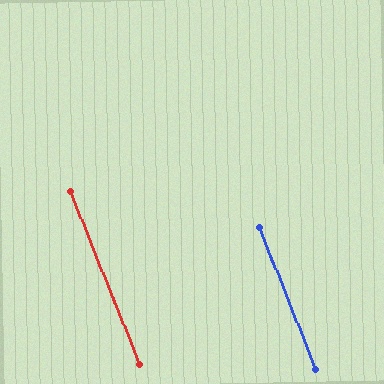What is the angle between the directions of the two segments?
Approximately 0 degrees.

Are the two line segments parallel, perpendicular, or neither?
Parallel — their directions differ by only 0.3°.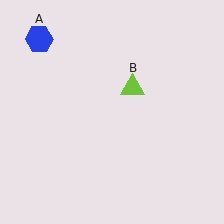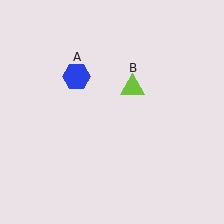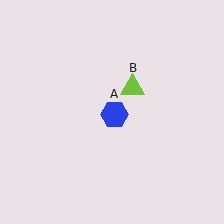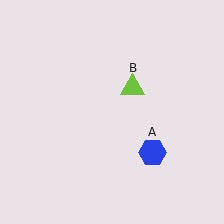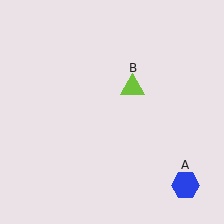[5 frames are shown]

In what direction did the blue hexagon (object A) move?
The blue hexagon (object A) moved down and to the right.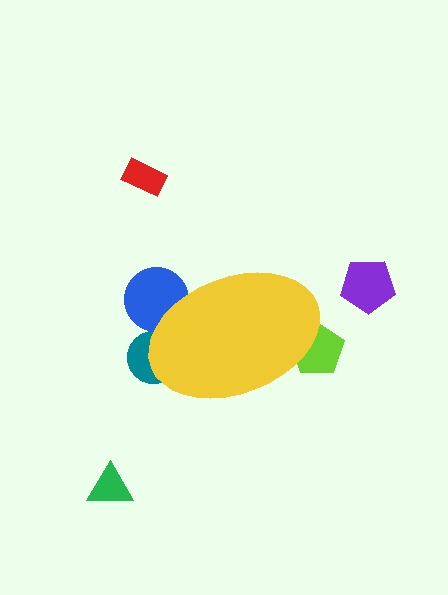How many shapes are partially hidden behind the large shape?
3 shapes are partially hidden.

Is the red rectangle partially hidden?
No, the red rectangle is fully visible.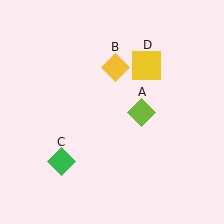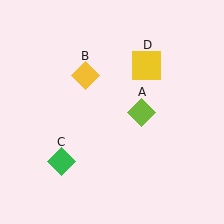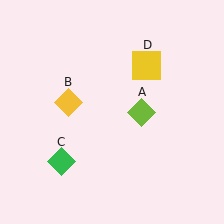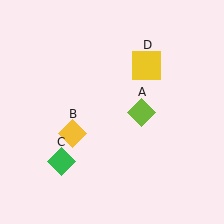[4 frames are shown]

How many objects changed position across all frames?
1 object changed position: yellow diamond (object B).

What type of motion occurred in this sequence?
The yellow diamond (object B) rotated counterclockwise around the center of the scene.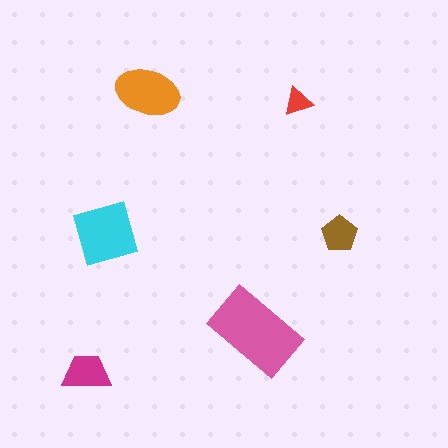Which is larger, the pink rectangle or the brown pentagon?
The pink rectangle.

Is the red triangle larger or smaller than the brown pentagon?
Smaller.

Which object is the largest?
The pink rectangle.